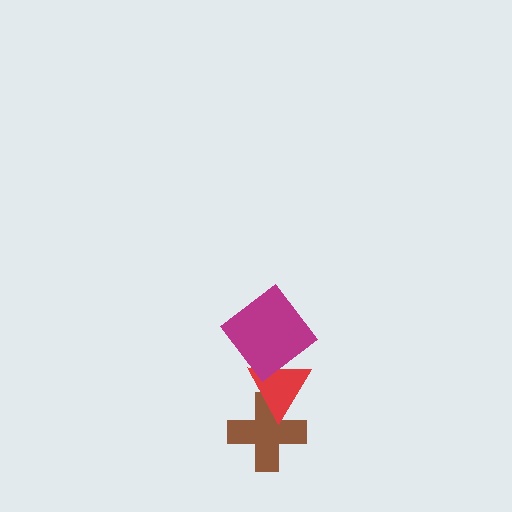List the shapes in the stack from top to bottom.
From top to bottom: the magenta diamond, the red triangle, the brown cross.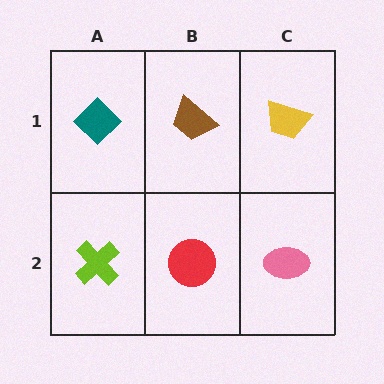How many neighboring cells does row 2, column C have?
2.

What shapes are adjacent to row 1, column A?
A lime cross (row 2, column A), a brown trapezoid (row 1, column B).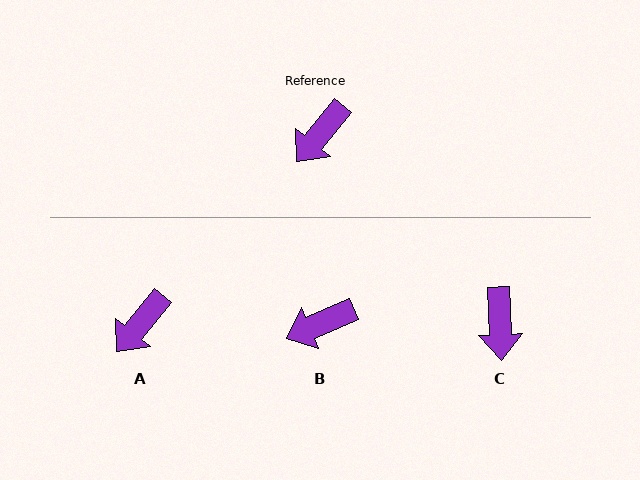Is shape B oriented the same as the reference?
No, it is off by about 27 degrees.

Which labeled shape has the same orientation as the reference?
A.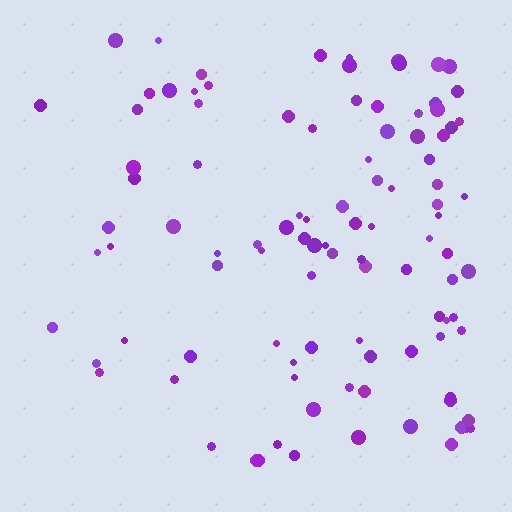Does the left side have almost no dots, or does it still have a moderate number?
Still a moderate number, just noticeably fewer than the right.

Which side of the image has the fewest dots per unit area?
The left.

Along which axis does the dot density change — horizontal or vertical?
Horizontal.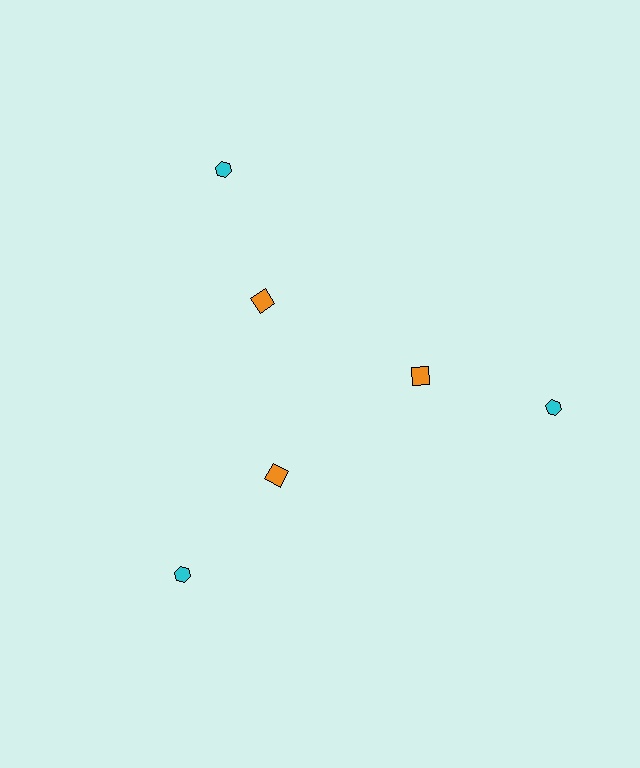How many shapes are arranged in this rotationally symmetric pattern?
There are 6 shapes, arranged in 3 groups of 2.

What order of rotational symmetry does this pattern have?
This pattern has 3-fold rotational symmetry.